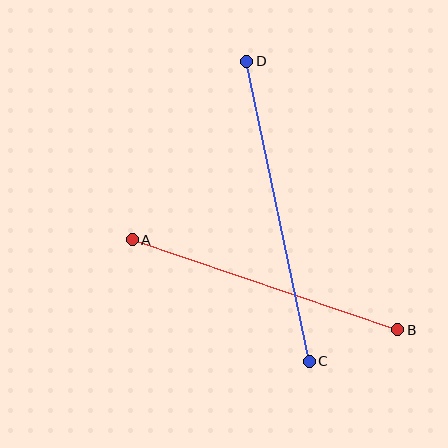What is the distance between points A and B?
The distance is approximately 280 pixels.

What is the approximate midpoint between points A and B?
The midpoint is at approximately (265, 285) pixels.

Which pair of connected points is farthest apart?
Points C and D are farthest apart.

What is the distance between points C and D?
The distance is approximately 307 pixels.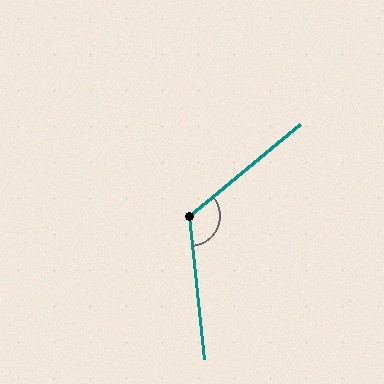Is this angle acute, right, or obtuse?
It is obtuse.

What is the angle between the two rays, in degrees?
Approximately 124 degrees.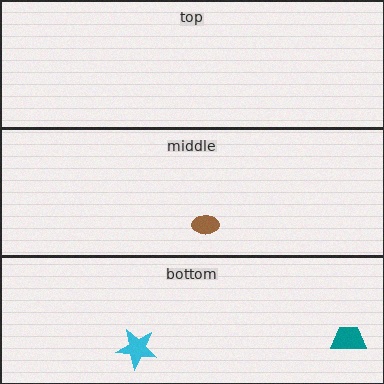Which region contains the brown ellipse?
The middle region.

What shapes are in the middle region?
The brown ellipse.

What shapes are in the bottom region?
The cyan star, the teal trapezoid.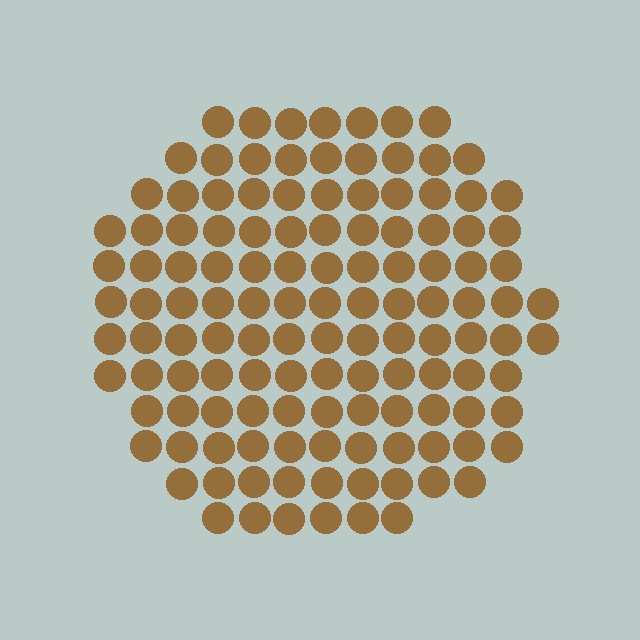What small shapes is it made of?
It is made of small circles.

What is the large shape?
The large shape is a circle.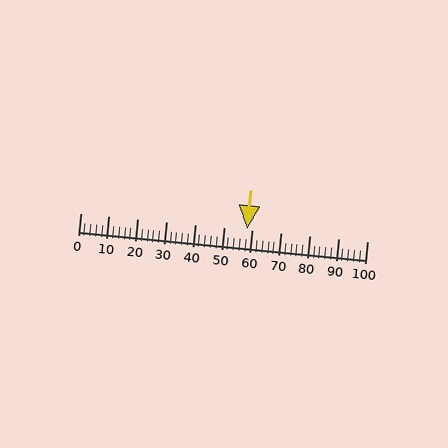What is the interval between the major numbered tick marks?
The major tick marks are spaced 10 units apart.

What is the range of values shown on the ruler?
The ruler shows values from 0 to 100.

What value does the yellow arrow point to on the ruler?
The yellow arrow points to approximately 58.